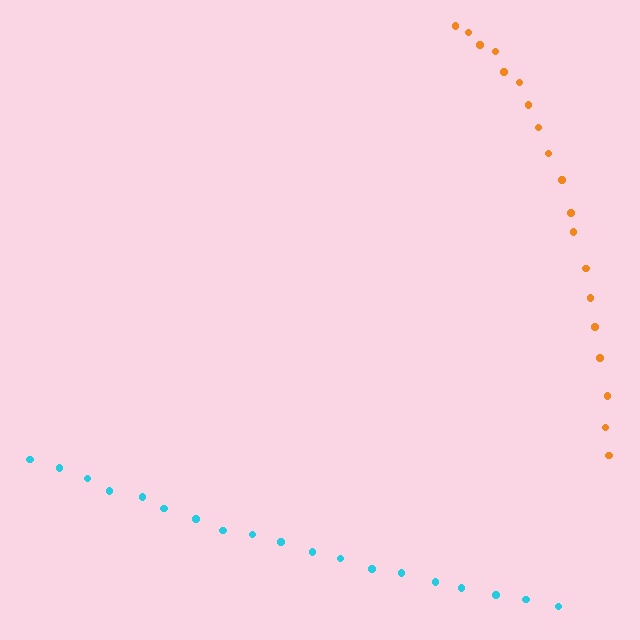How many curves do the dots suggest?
There are 2 distinct paths.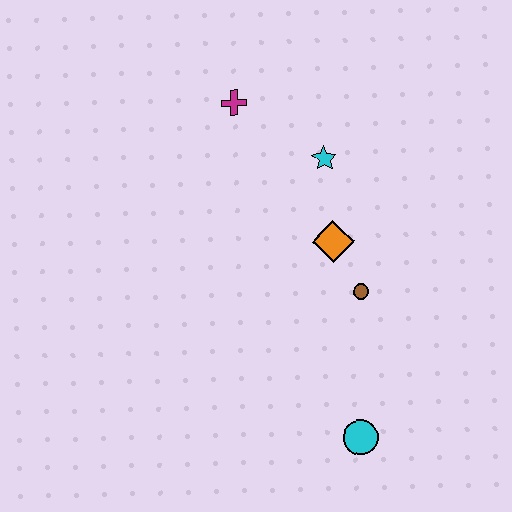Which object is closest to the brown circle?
The orange diamond is closest to the brown circle.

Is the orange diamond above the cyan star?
No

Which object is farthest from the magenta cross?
The cyan circle is farthest from the magenta cross.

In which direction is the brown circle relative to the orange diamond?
The brown circle is below the orange diamond.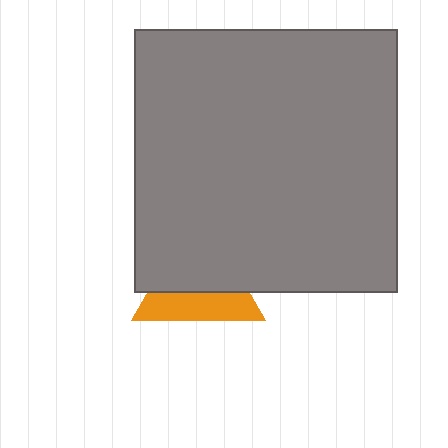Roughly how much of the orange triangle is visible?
A small part of it is visible (roughly 42%).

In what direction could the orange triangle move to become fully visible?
The orange triangle could move down. That would shift it out from behind the gray square entirely.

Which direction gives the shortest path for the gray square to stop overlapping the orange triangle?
Moving up gives the shortest separation.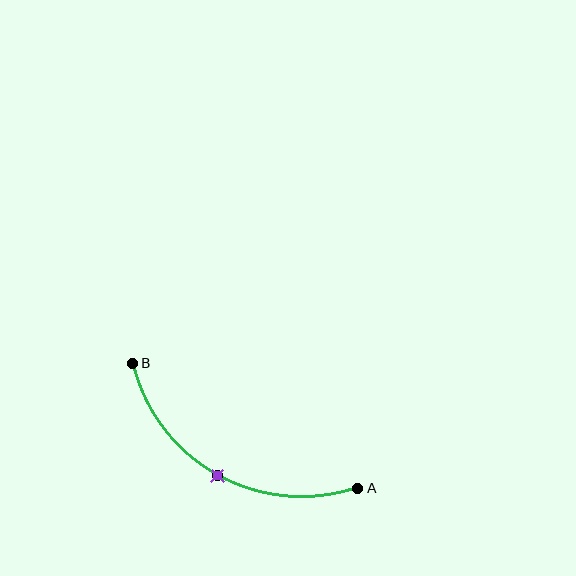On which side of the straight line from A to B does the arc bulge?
The arc bulges below the straight line connecting A and B.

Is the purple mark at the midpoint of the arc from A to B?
Yes. The purple mark lies on the arc at equal arc-length from both A and B — it is the arc midpoint.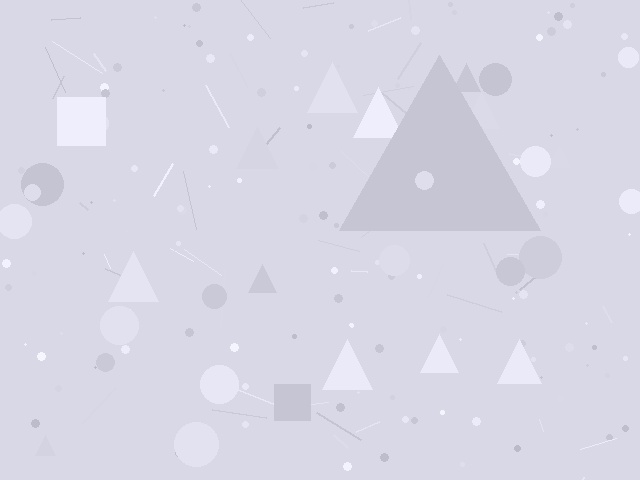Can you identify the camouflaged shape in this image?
The camouflaged shape is a triangle.